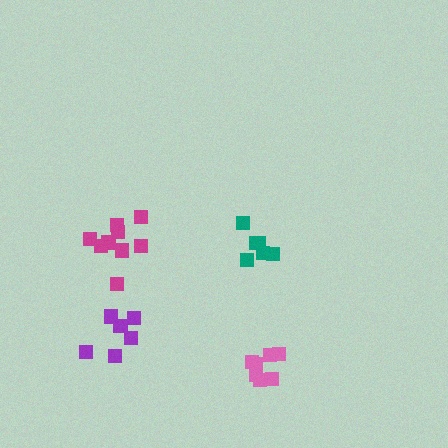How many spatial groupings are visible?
There are 4 spatial groupings.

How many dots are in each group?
Group 1: 9 dots, Group 2: 6 dots, Group 3: 7 dots, Group 4: 6 dots (28 total).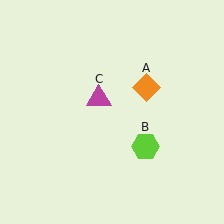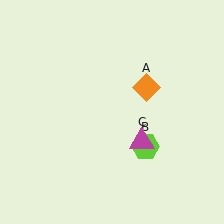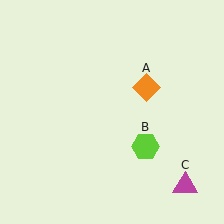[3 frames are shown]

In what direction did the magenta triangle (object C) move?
The magenta triangle (object C) moved down and to the right.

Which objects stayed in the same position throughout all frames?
Orange diamond (object A) and lime hexagon (object B) remained stationary.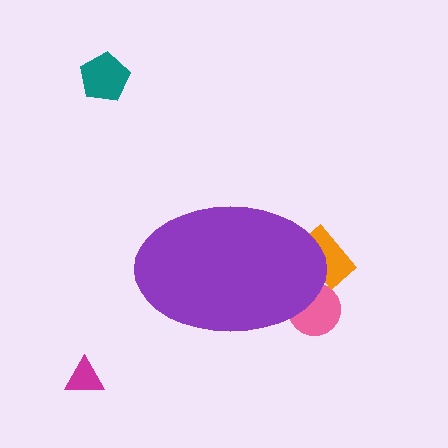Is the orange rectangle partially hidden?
Yes, the orange rectangle is partially hidden behind the purple ellipse.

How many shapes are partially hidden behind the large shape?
2 shapes are partially hidden.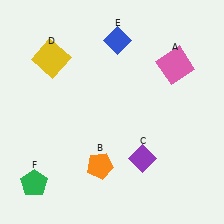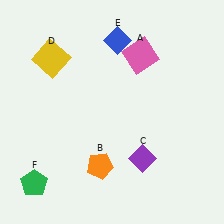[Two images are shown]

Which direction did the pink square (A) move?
The pink square (A) moved left.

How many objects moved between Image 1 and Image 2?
1 object moved between the two images.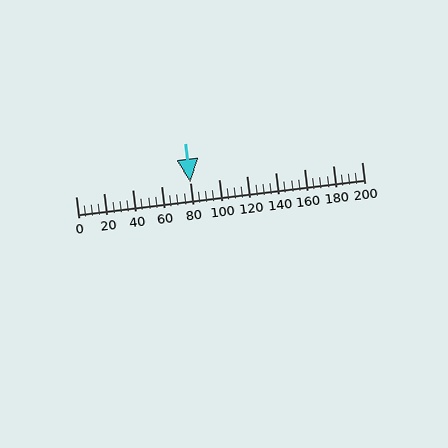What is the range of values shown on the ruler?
The ruler shows values from 0 to 200.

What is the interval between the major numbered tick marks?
The major tick marks are spaced 20 units apart.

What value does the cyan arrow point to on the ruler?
The cyan arrow points to approximately 80.